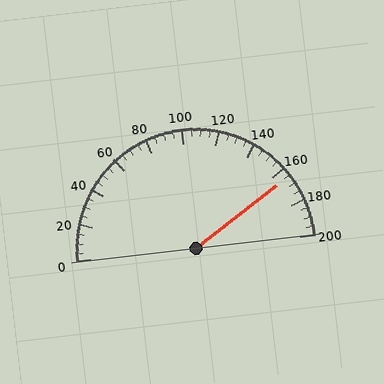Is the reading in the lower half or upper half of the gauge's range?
The reading is in the upper half of the range (0 to 200).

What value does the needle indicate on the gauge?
The needle indicates approximately 165.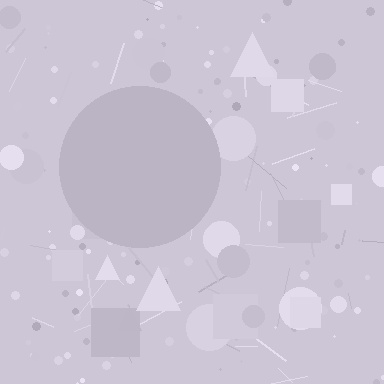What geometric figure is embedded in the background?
A circle is embedded in the background.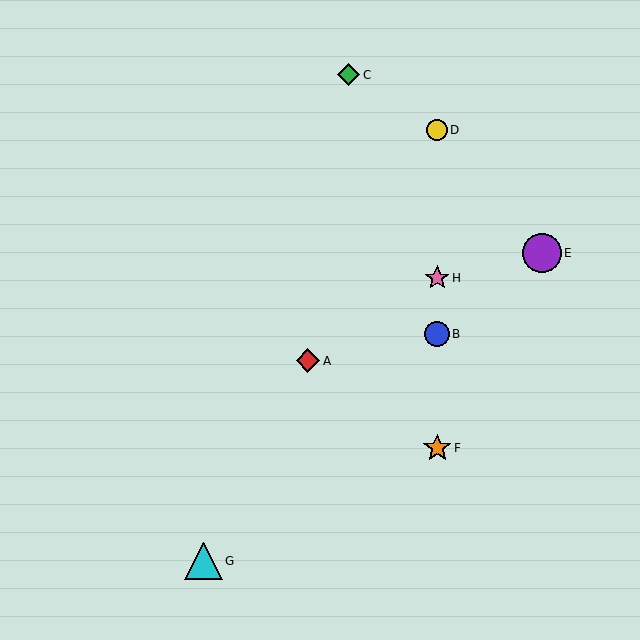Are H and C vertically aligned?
No, H is at x≈437 and C is at x≈349.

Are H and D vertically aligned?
Yes, both are at x≈437.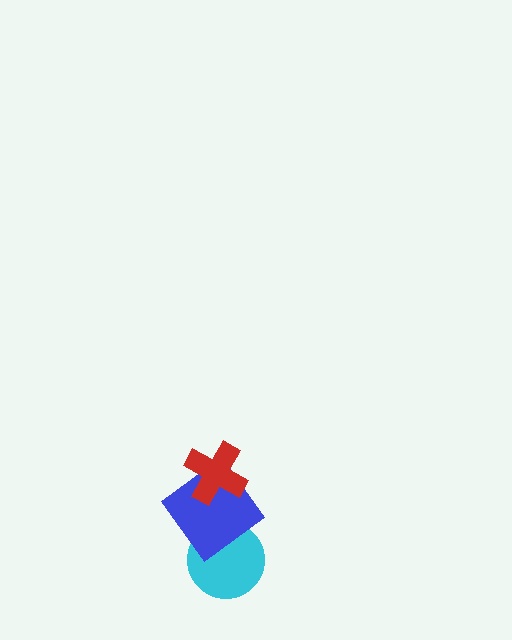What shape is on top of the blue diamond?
The red cross is on top of the blue diamond.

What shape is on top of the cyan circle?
The blue diamond is on top of the cyan circle.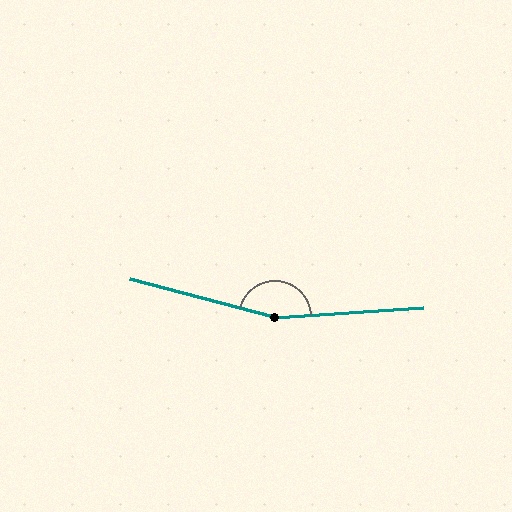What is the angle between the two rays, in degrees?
Approximately 161 degrees.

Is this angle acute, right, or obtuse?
It is obtuse.